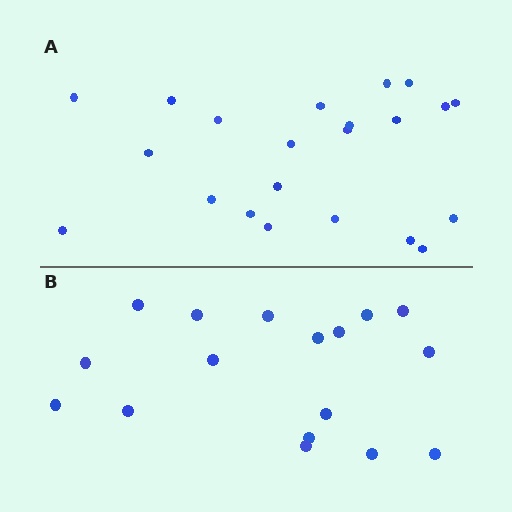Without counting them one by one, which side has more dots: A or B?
Region A (the top region) has more dots.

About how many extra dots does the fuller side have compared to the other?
Region A has about 5 more dots than region B.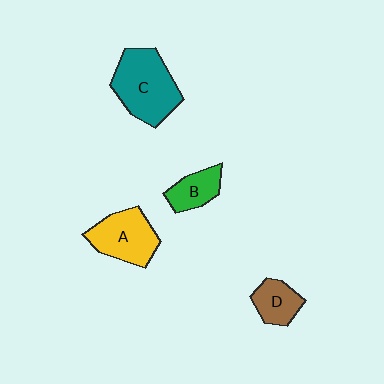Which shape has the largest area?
Shape C (teal).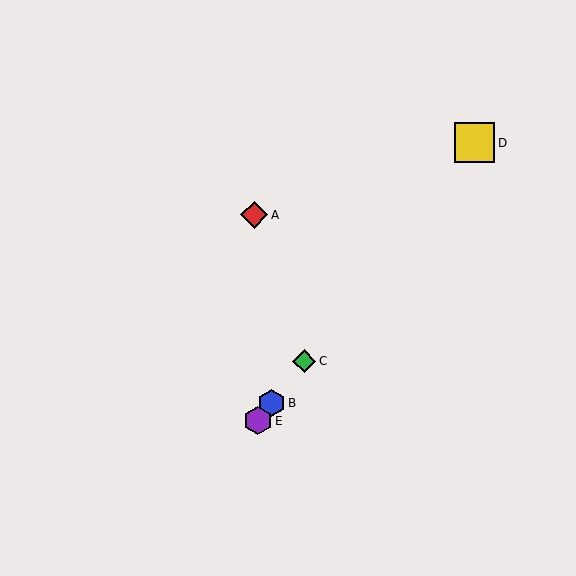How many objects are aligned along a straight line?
4 objects (B, C, D, E) are aligned along a straight line.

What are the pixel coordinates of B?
Object B is at (272, 403).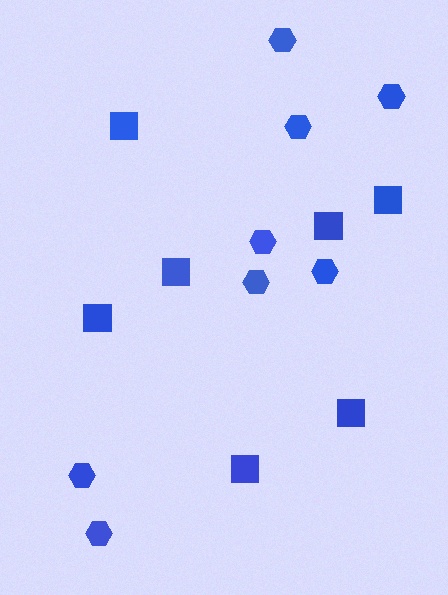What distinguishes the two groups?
There are 2 groups: one group of hexagons (8) and one group of squares (7).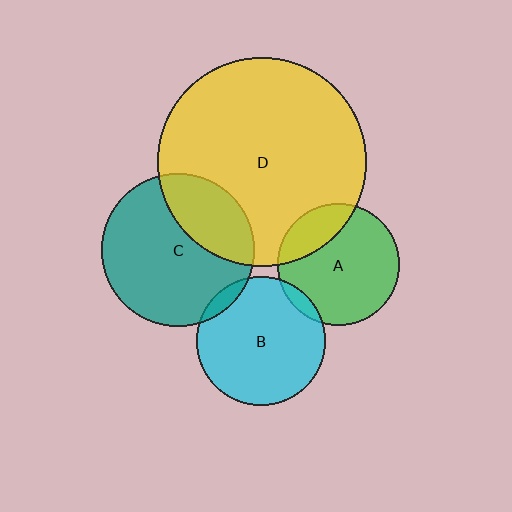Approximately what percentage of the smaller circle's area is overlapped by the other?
Approximately 30%.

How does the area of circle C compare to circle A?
Approximately 1.6 times.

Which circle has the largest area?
Circle D (yellow).